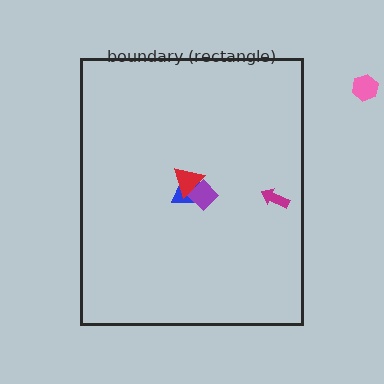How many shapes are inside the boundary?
4 inside, 1 outside.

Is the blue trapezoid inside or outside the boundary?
Inside.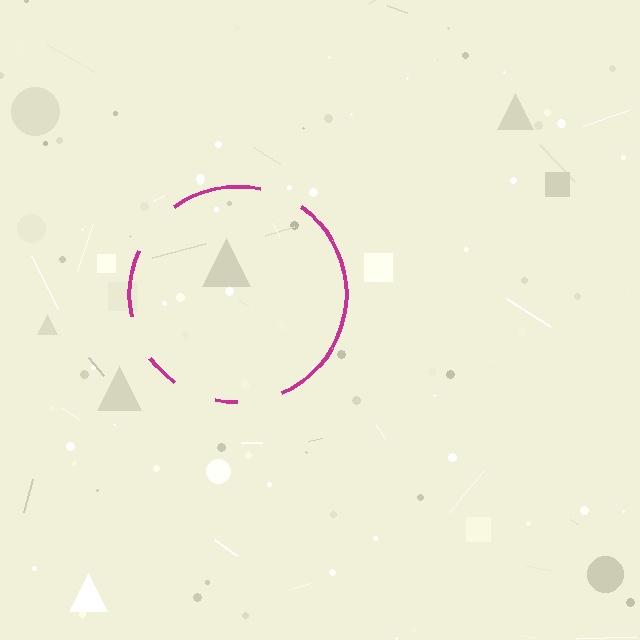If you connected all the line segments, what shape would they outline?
They would outline a circle.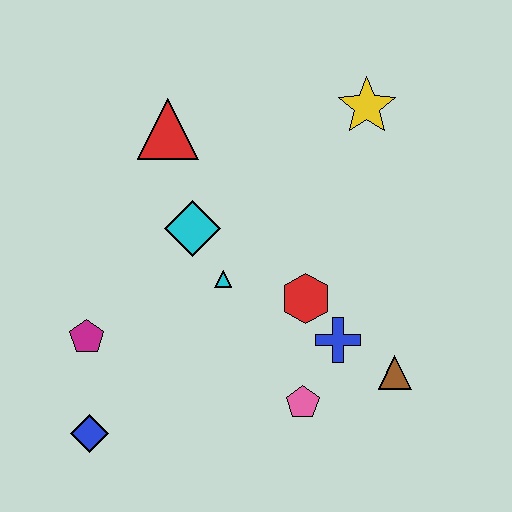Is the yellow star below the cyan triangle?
No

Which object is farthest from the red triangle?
The brown triangle is farthest from the red triangle.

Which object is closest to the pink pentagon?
The blue cross is closest to the pink pentagon.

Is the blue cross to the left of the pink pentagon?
No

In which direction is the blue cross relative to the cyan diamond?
The blue cross is to the right of the cyan diamond.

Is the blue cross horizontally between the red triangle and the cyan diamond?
No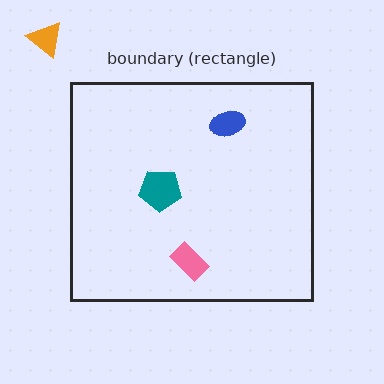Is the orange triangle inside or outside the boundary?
Outside.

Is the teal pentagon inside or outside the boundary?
Inside.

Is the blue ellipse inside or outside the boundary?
Inside.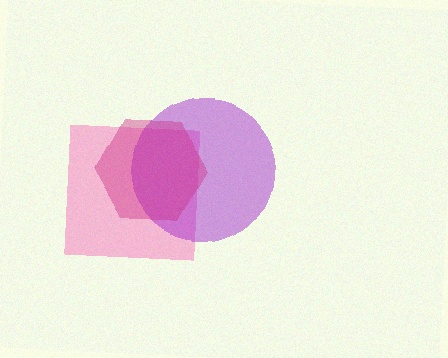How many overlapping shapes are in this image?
There are 3 overlapping shapes in the image.